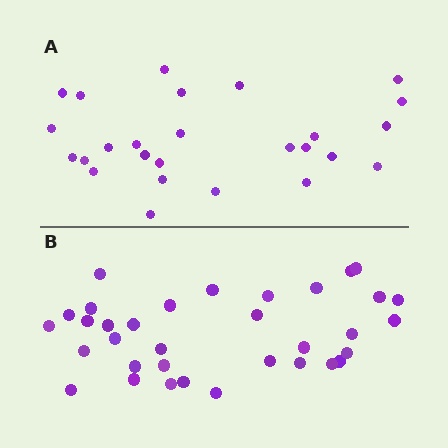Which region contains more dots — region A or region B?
Region B (the bottom region) has more dots.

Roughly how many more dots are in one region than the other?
Region B has roughly 8 or so more dots than region A.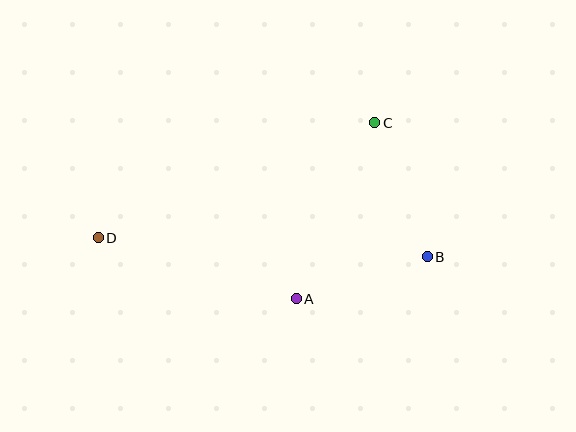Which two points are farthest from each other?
Points B and D are farthest from each other.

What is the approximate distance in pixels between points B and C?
The distance between B and C is approximately 144 pixels.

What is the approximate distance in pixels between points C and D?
The distance between C and D is approximately 299 pixels.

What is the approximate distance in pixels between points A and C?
The distance between A and C is approximately 193 pixels.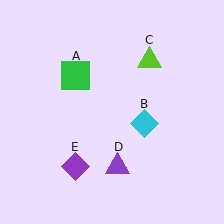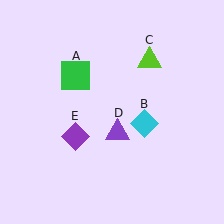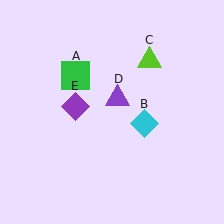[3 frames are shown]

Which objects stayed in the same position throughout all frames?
Green square (object A) and cyan diamond (object B) and lime triangle (object C) remained stationary.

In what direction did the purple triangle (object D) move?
The purple triangle (object D) moved up.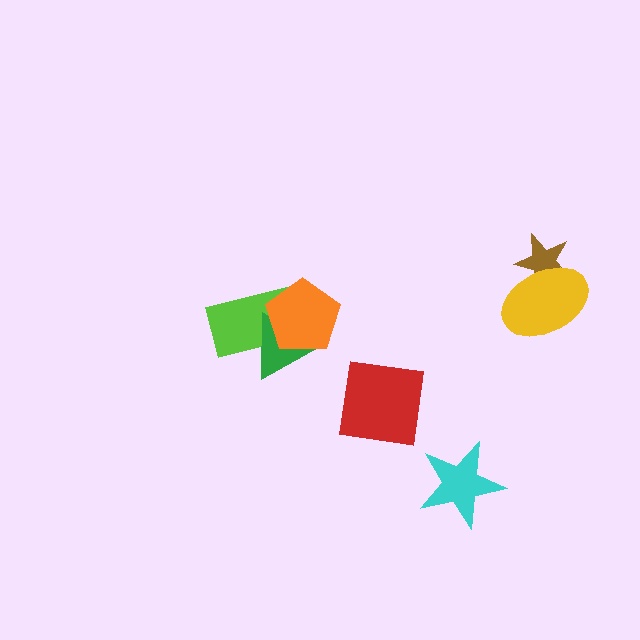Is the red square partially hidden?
No, no other shape covers it.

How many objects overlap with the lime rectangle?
2 objects overlap with the lime rectangle.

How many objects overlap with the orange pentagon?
2 objects overlap with the orange pentagon.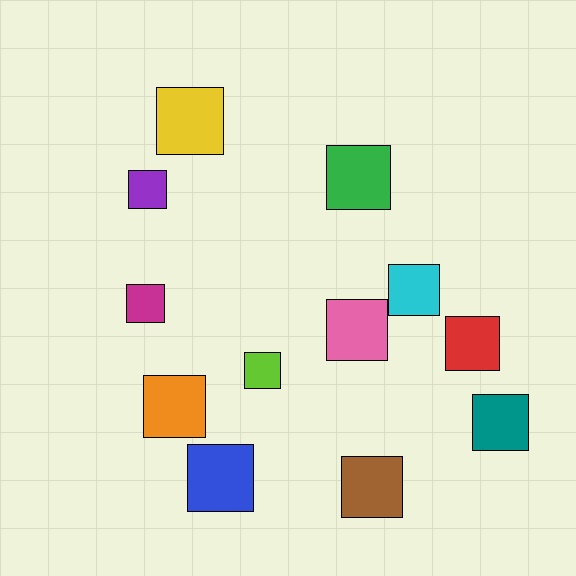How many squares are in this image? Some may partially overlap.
There are 12 squares.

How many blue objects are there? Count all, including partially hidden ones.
There is 1 blue object.